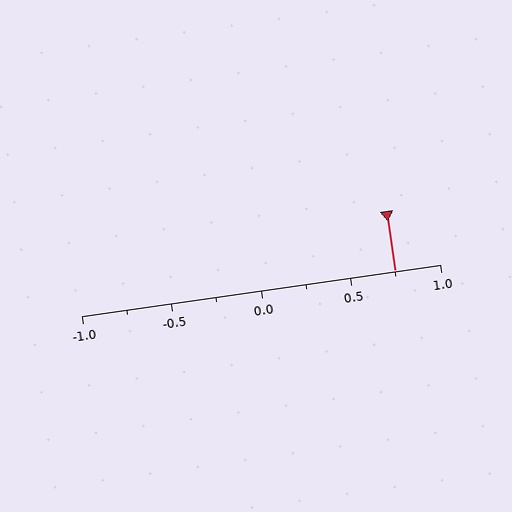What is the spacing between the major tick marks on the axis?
The major ticks are spaced 0.5 apart.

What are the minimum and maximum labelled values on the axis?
The axis runs from -1.0 to 1.0.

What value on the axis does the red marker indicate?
The marker indicates approximately 0.75.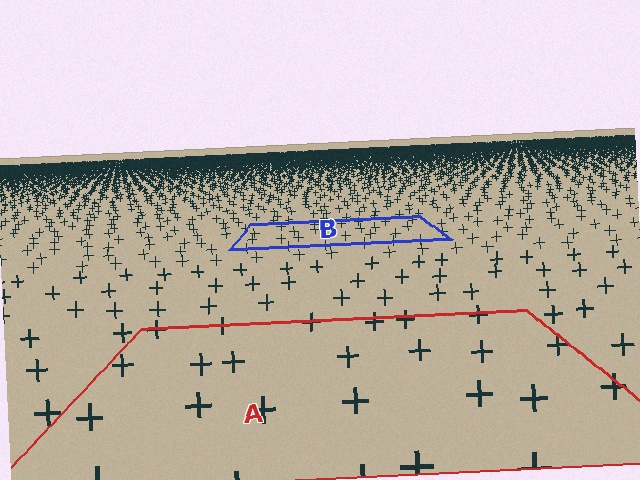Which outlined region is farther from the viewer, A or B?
Region B is farther from the viewer — the texture elements inside it appear smaller and more densely packed.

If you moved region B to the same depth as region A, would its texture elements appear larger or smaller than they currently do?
They would appear larger. At a closer depth, the same texture elements are projected at a bigger on-screen size.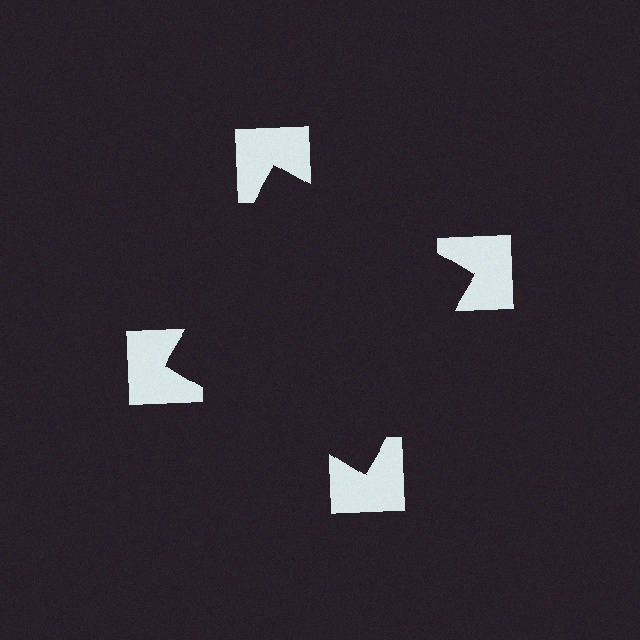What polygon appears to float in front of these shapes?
An illusory square — its edges are inferred from the aligned wedge cuts in the notched squares, not physically drawn.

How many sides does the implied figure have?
4 sides.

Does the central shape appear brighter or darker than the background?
It typically appears slightly darker than the background, even though no actual brightness change is drawn.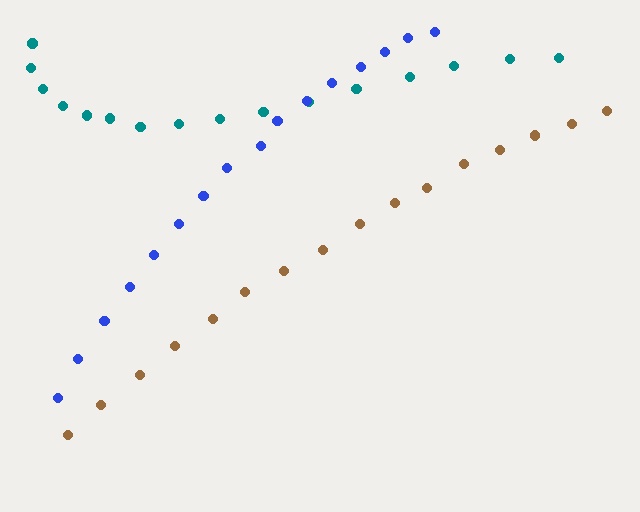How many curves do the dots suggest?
There are 3 distinct paths.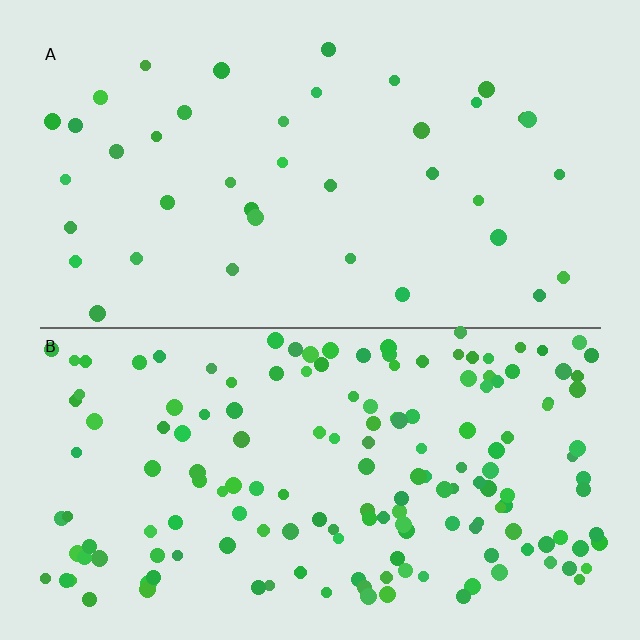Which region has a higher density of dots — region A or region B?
B (the bottom).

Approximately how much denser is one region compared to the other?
Approximately 4.1× — region B over region A.